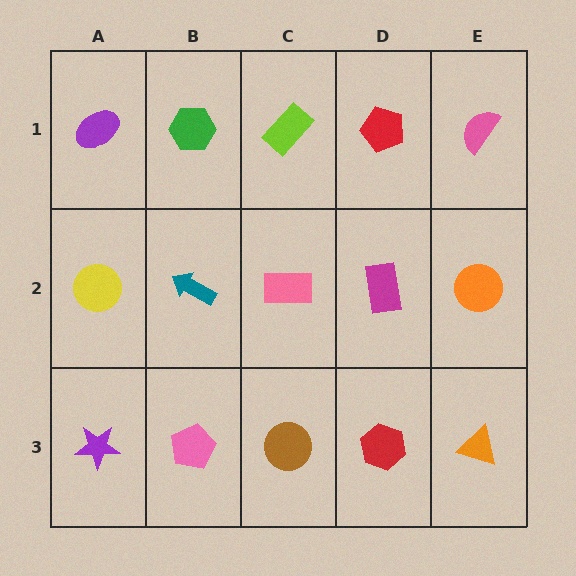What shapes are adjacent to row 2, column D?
A red pentagon (row 1, column D), a red hexagon (row 3, column D), a pink rectangle (row 2, column C), an orange circle (row 2, column E).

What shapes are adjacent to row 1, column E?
An orange circle (row 2, column E), a red pentagon (row 1, column D).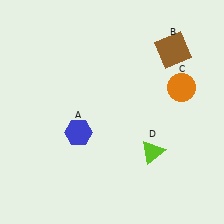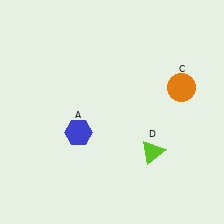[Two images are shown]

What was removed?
The brown square (B) was removed in Image 2.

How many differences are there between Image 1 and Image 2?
There is 1 difference between the two images.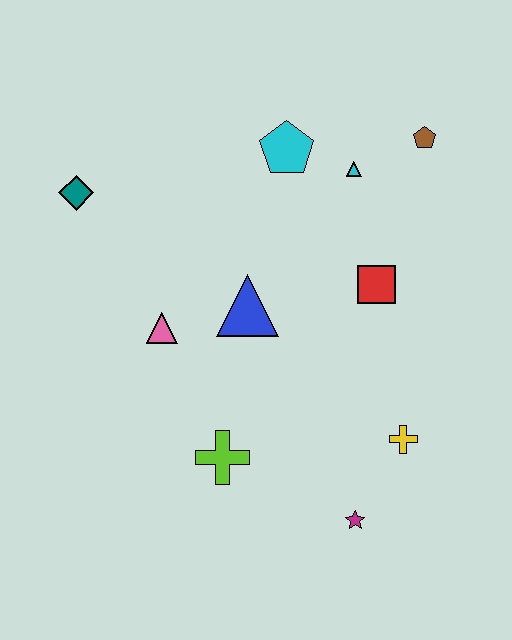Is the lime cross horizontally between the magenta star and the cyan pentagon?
No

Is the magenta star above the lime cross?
No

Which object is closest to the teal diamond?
The pink triangle is closest to the teal diamond.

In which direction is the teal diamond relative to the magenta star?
The teal diamond is above the magenta star.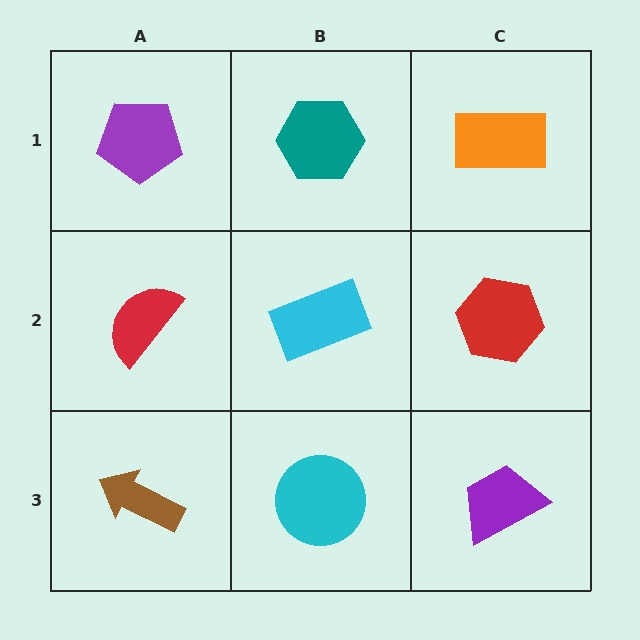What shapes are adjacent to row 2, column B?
A teal hexagon (row 1, column B), a cyan circle (row 3, column B), a red semicircle (row 2, column A), a red hexagon (row 2, column C).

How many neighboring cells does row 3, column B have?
3.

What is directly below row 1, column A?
A red semicircle.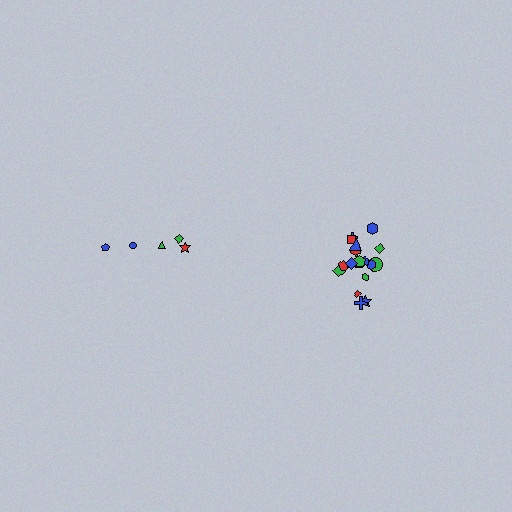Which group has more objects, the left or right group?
The right group.